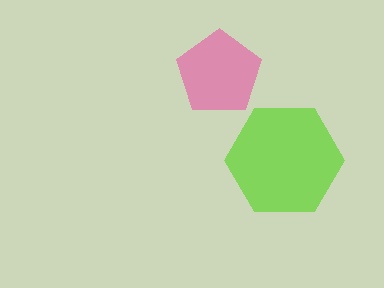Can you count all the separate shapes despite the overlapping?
Yes, there are 2 separate shapes.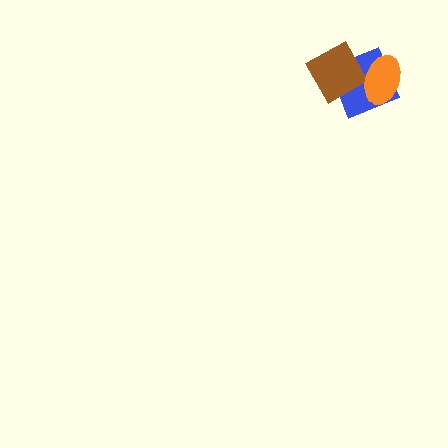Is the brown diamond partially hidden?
Yes, it is partially covered by another shape.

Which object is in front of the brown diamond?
The orange ellipse is in front of the brown diamond.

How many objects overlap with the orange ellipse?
2 objects overlap with the orange ellipse.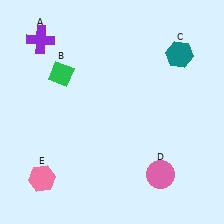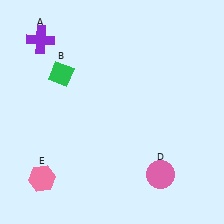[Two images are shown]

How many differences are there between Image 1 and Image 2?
There is 1 difference between the two images.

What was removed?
The teal hexagon (C) was removed in Image 2.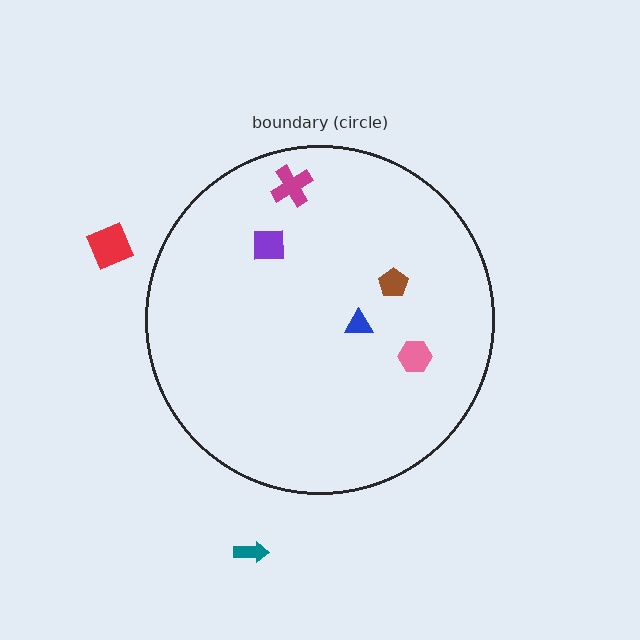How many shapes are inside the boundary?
5 inside, 2 outside.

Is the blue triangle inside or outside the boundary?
Inside.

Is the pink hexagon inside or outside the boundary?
Inside.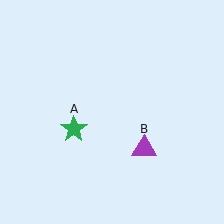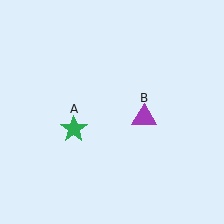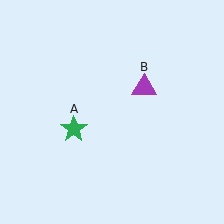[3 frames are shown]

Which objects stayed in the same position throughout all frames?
Green star (object A) remained stationary.